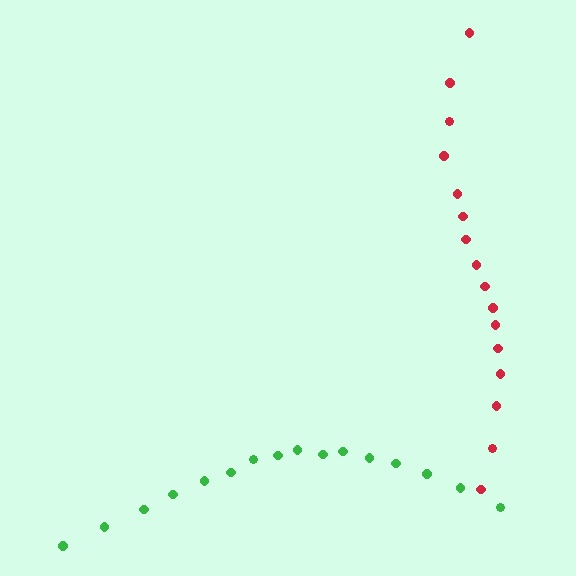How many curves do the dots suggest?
There are 2 distinct paths.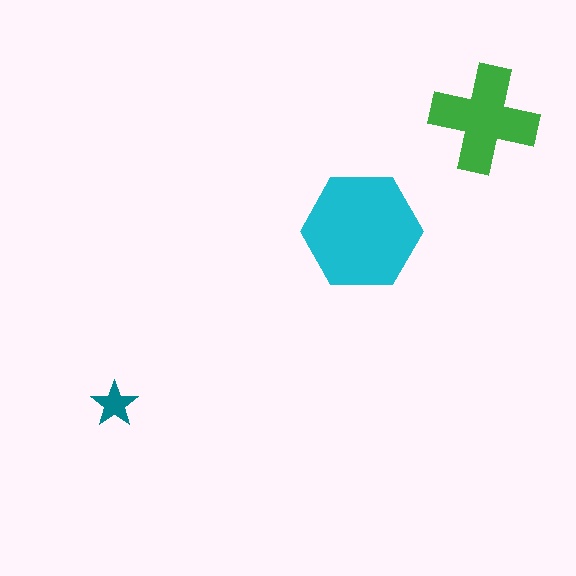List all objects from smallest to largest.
The teal star, the green cross, the cyan hexagon.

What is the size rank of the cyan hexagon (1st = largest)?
1st.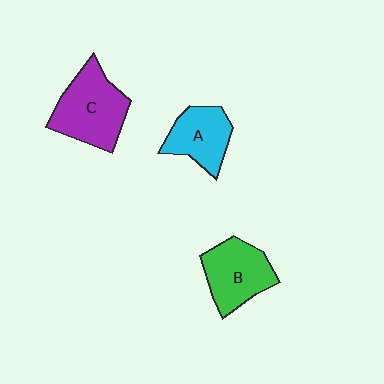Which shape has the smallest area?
Shape A (cyan).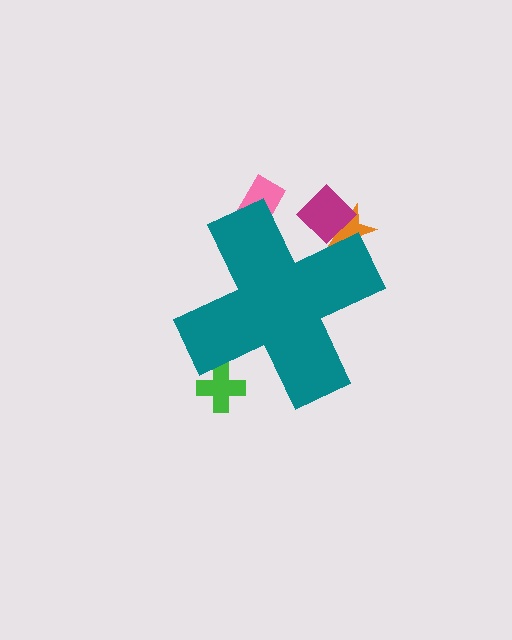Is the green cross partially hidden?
Yes, the green cross is partially hidden behind the teal cross.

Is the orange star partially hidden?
Yes, the orange star is partially hidden behind the teal cross.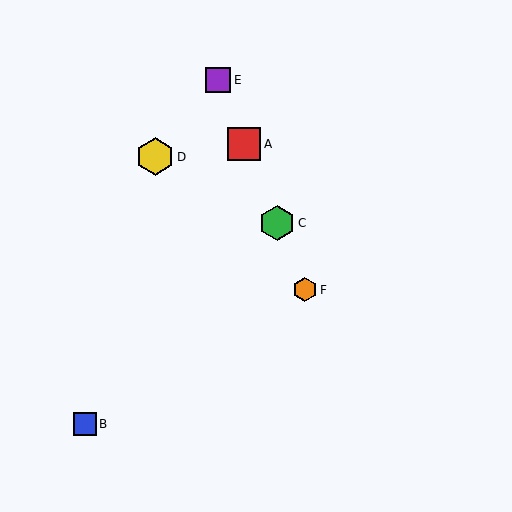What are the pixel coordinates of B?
Object B is at (85, 424).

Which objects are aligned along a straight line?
Objects A, C, E, F are aligned along a straight line.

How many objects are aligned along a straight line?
4 objects (A, C, E, F) are aligned along a straight line.